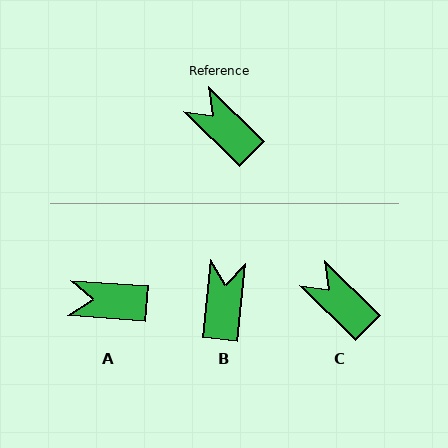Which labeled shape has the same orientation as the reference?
C.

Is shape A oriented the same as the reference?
No, it is off by about 41 degrees.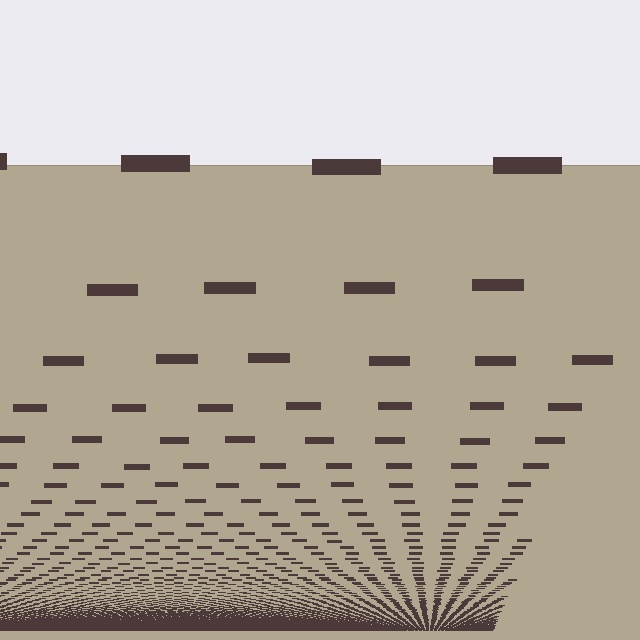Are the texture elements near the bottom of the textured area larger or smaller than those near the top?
Smaller. The gradient is inverted — elements near the bottom are smaller and denser.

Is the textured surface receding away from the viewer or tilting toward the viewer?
The surface appears to tilt toward the viewer. Texture elements get larger and sparser toward the top.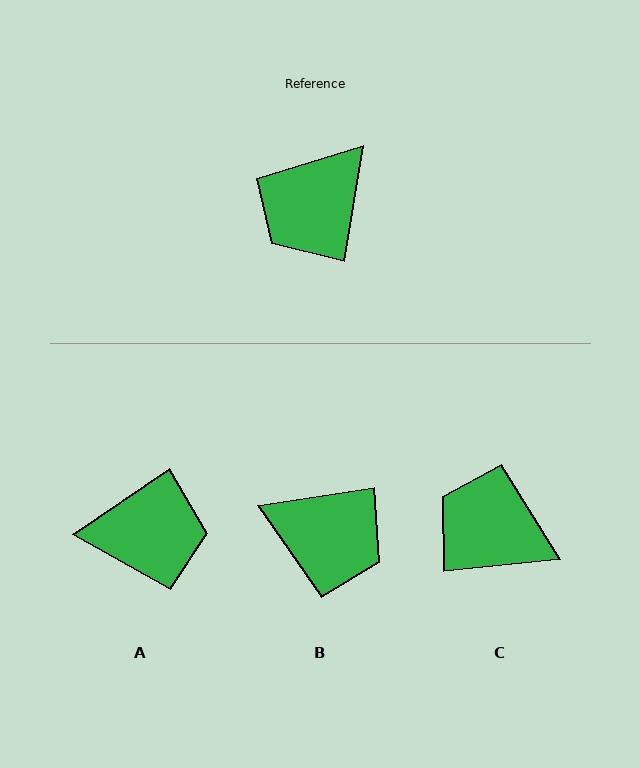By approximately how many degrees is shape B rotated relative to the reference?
Approximately 108 degrees counter-clockwise.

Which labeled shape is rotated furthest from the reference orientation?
A, about 134 degrees away.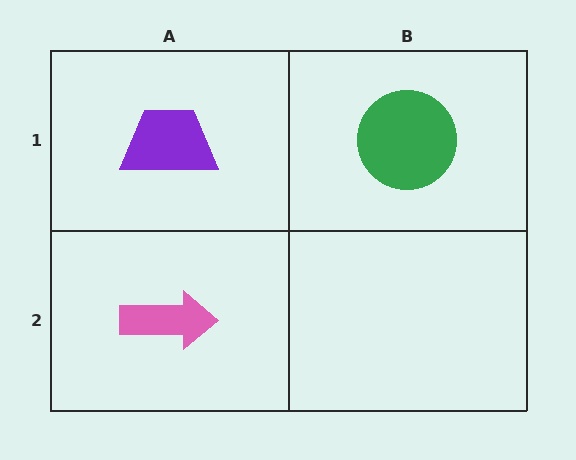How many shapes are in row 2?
1 shape.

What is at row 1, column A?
A purple trapezoid.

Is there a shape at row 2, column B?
No, that cell is empty.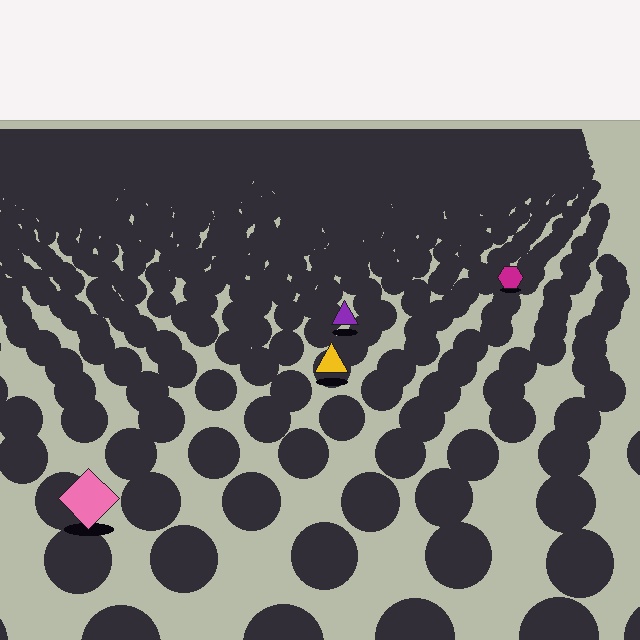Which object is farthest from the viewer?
The magenta hexagon is farthest from the viewer. It appears smaller and the ground texture around it is denser.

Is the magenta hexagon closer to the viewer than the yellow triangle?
No. The yellow triangle is closer — you can tell from the texture gradient: the ground texture is coarser near it.